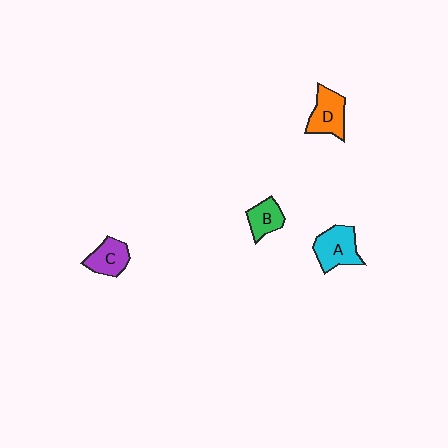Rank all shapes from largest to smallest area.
From largest to smallest: A (cyan), D (orange), C (purple), B (green).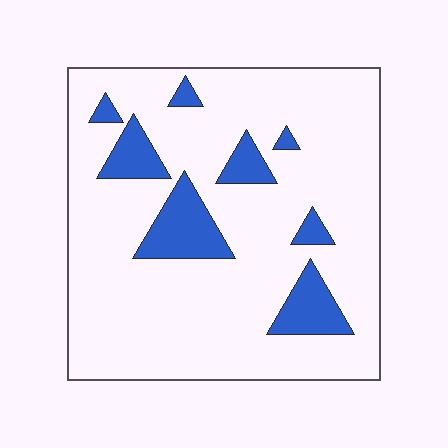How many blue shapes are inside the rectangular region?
8.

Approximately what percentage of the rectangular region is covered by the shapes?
Approximately 15%.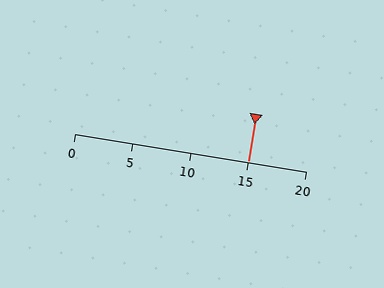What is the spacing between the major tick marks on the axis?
The major ticks are spaced 5 apart.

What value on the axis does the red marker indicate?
The marker indicates approximately 15.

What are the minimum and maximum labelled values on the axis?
The axis runs from 0 to 20.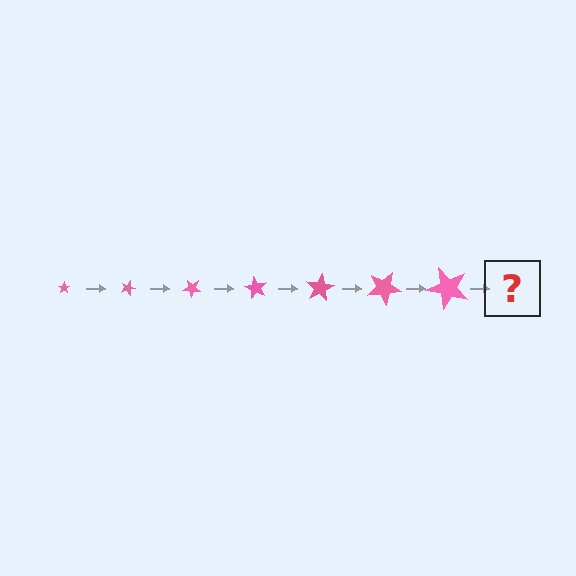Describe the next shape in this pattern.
It should be a star, larger than the previous one and rotated 140 degrees from the start.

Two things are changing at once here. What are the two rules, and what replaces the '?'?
The two rules are that the star grows larger each step and it rotates 20 degrees each step. The '?' should be a star, larger than the previous one and rotated 140 degrees from the start.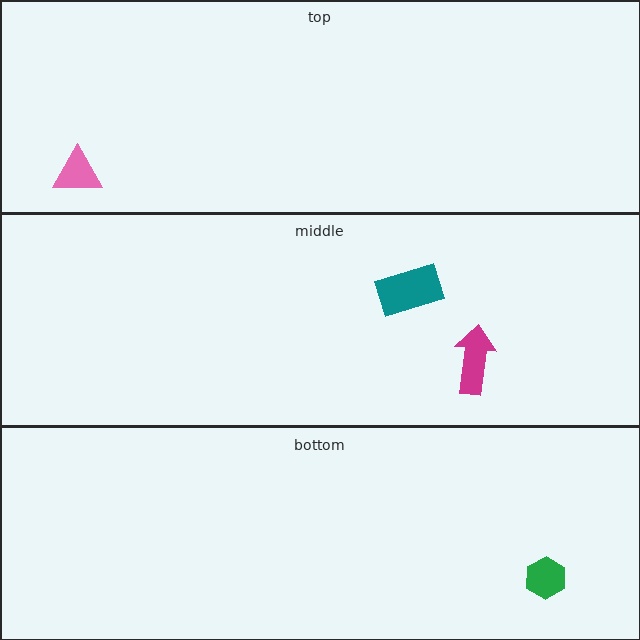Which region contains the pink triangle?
The top region.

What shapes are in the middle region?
The teal rectangle, the magenta arrow.